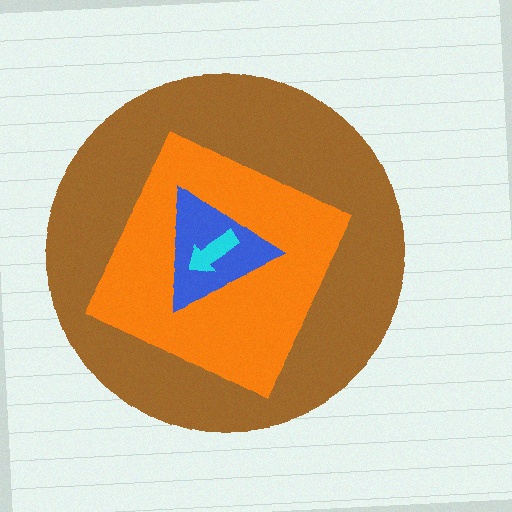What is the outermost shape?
The brown circle.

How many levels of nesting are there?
4.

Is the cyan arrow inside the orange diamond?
Yes.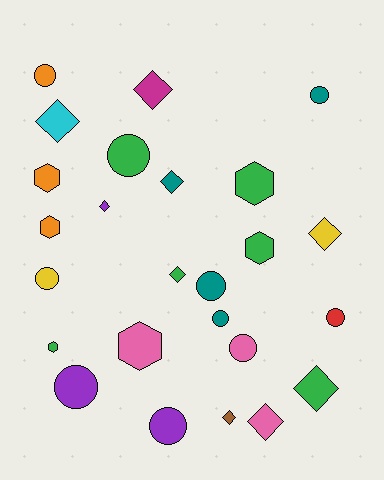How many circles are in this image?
There are 10 circles.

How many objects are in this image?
There are 25 objects.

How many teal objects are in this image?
There are 4 teal objects.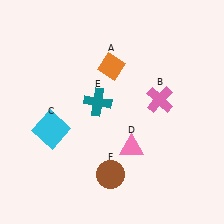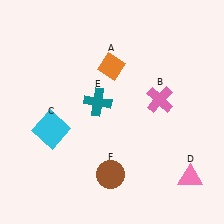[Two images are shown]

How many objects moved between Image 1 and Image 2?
1 object moved between the two images.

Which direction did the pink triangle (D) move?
The pink triangle (D) moved right.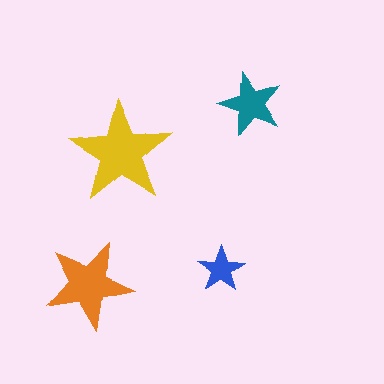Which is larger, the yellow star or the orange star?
The yellow one.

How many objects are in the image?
There are 4 objects in the image.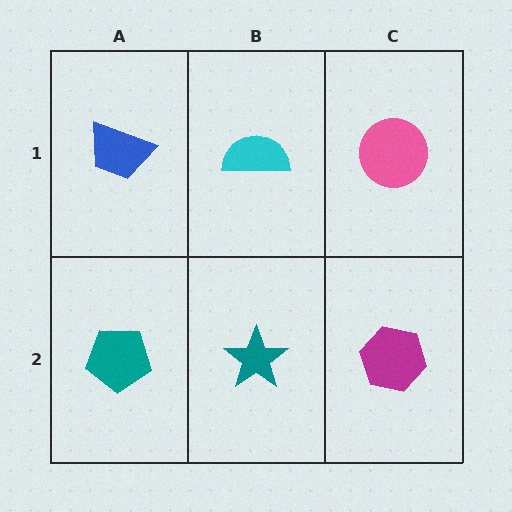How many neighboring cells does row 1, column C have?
2.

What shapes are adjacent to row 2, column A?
A blue trapezoid (row 1, column A), a teal star (row 2, column B).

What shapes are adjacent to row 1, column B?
A teal star (row 2, column B), a blue trapezoid (row 1, column A), a pink circle (row 1, column C).